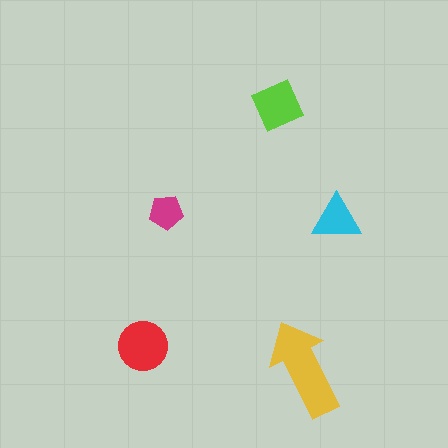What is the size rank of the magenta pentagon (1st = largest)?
5th.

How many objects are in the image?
There are 5 objects in the image.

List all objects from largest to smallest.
The yellow arrow, the red circle, the lime square, the cyan triangle, the magenta pentagon.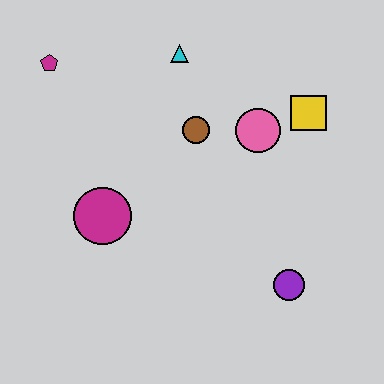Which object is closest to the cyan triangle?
The brown circle is closest to the cyan triangle.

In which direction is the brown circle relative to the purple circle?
The brown circle is above the purple circle.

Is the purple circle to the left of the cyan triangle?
No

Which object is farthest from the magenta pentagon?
The purple circle is farthest from the magenta pentagon.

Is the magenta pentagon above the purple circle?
Yes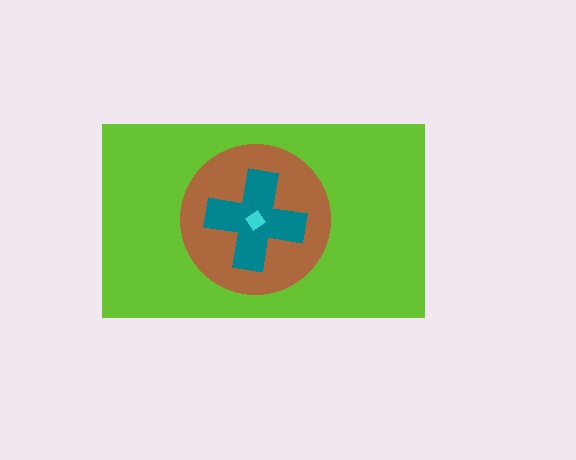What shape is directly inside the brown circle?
The teal cross.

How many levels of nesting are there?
4.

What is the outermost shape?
The lime rectangle.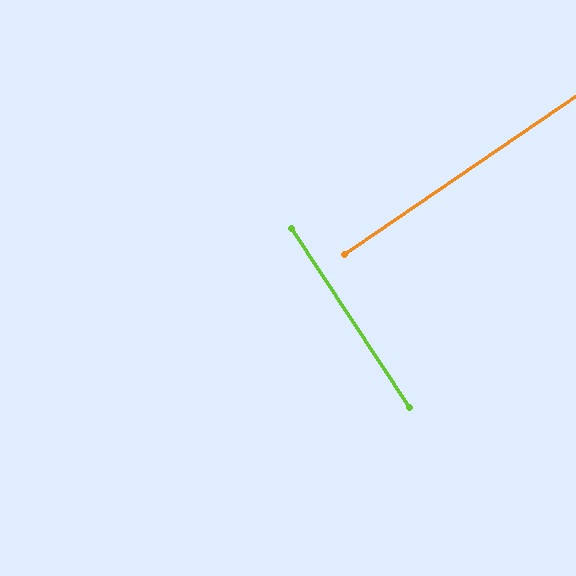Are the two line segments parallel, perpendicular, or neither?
Perpendicular — they meet at approximately 89°.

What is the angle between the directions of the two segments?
Approximately 89 degrees.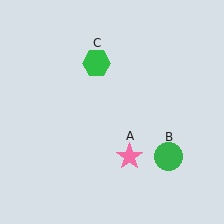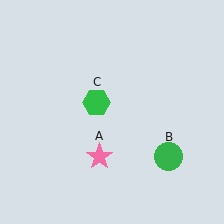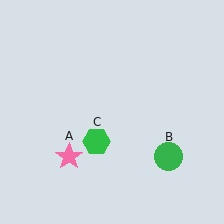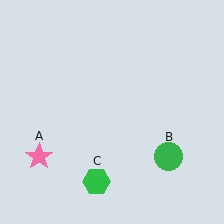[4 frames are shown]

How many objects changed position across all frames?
2 objects changed position: pink star (object A), green hexagon (object C).